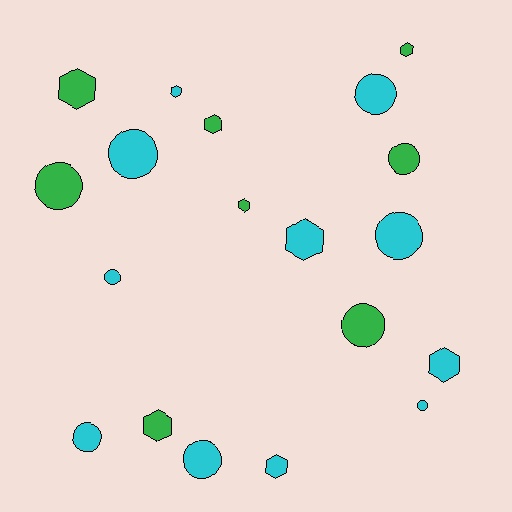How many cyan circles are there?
There are 7 cyan circles.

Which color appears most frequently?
Cyan, with 11 objects.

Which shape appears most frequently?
Circle, with 10 objects.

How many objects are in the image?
There are 19 objects.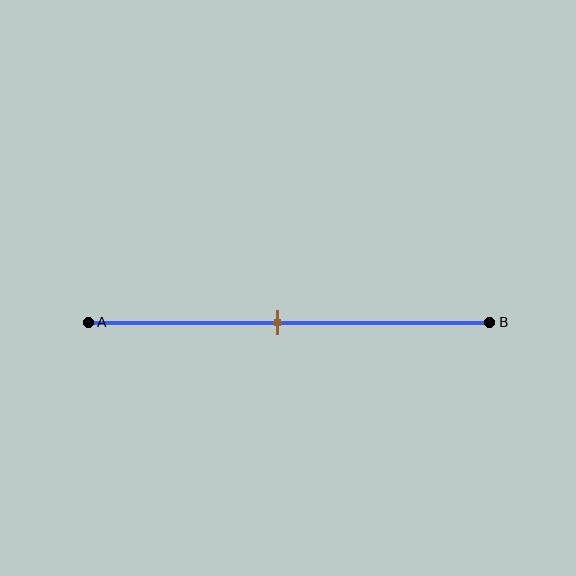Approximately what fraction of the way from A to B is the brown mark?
The brown mark is approximately 45% of the way from A to B.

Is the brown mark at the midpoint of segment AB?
Yes, the mark is approximately at the midpoint.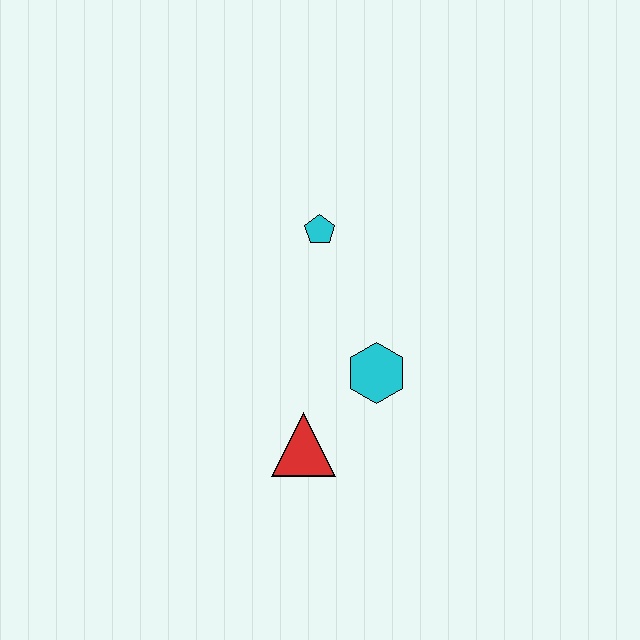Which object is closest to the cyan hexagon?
The red triangle is closest to the cyan hexagon.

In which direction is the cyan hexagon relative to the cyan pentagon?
The cyan hexagon is below the cyan pentagon.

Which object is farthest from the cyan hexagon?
The cyan pentagon is farthest from the cyan hexagon.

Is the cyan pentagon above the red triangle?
Yes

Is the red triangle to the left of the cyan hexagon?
Yes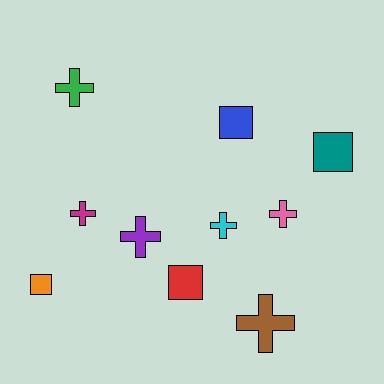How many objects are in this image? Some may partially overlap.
There are 10 objects.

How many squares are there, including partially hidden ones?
There are 4 squares.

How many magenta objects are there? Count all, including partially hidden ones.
There is 1 magenta object.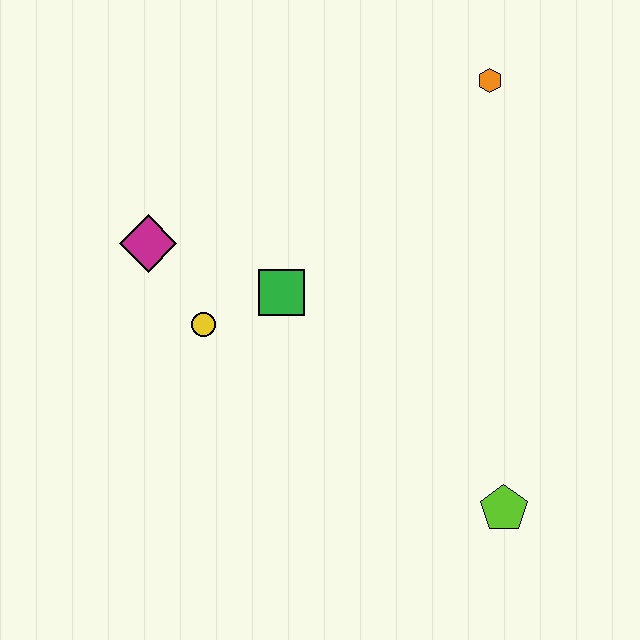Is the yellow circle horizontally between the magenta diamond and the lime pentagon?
Yes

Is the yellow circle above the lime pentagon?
Yes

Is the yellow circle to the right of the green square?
No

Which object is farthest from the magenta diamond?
The lime pentagon is farthest from the magenta diamond.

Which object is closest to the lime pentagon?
The green square is closest to the lime pentagon.